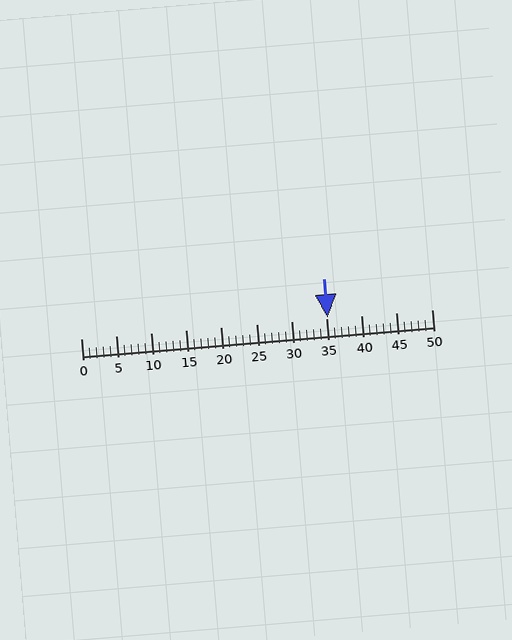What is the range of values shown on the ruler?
The ruler shows values from 0 to 50.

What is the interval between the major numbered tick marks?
The major tick marks are spaced 5 units apart.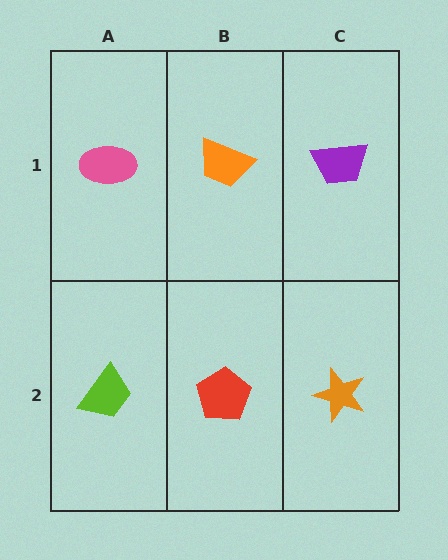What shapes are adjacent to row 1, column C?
An orange star (row 2, column C), an orange trapezoid (row 1, column B).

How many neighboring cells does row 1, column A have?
2.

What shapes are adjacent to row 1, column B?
A red pentagon (row 2, column B), a pink ellipse (row 1, column A), a purple trapezoid (row 1, column C).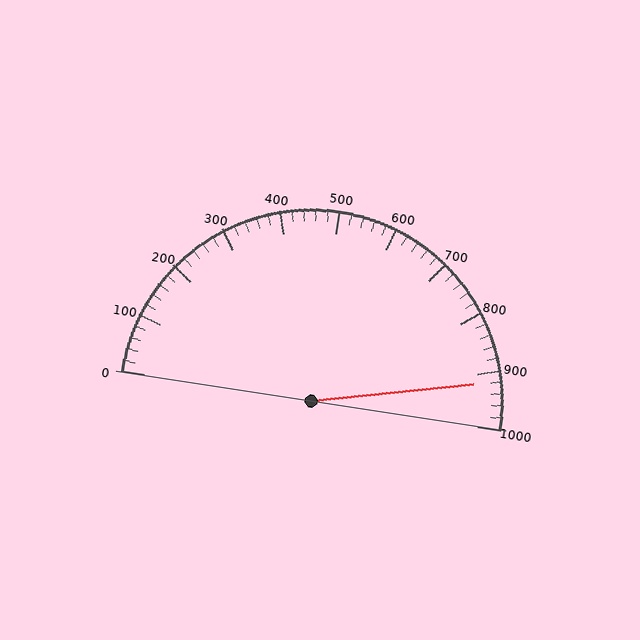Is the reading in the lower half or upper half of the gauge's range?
The reading is in the upper half of the range (0 to 1000).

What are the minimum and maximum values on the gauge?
The gauge ranges from 0 to 1000.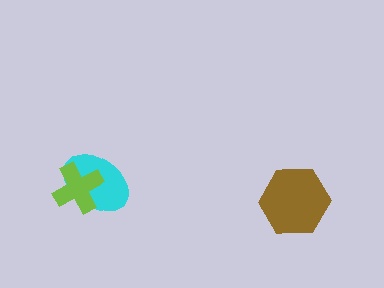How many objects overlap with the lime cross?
1 object overlaps with the lime cross.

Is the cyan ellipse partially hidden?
Yes, it is partially covered by another shape.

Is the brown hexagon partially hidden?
No, no other shape covers it.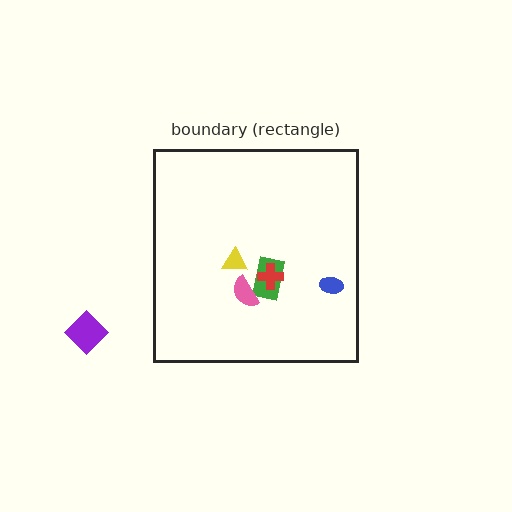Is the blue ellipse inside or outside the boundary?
Inside.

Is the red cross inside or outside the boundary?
Inside.